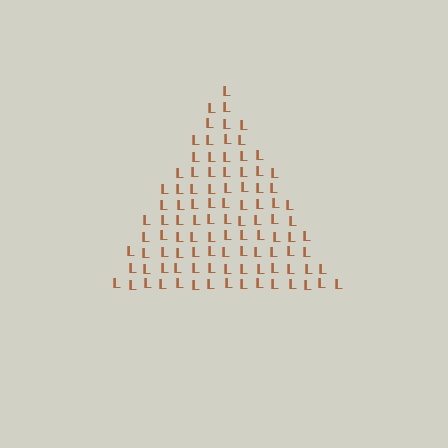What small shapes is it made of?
It is made of small letter L's.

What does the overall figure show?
The overall figure shows a triangle.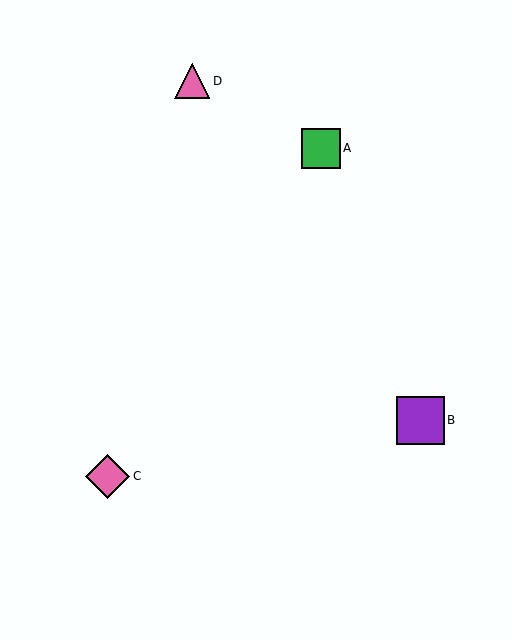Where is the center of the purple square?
The center of the purple square is at (420, 420).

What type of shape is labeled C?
Shape C is a pink diamond.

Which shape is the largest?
The purple square (labeled B) is the largest.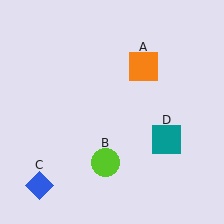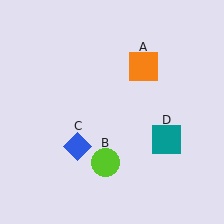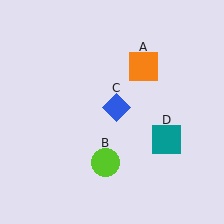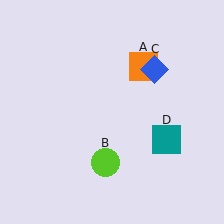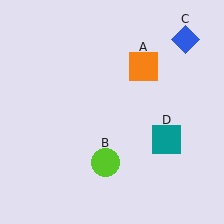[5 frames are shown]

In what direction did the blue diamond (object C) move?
The blue diamond (object C) moved up and to the right.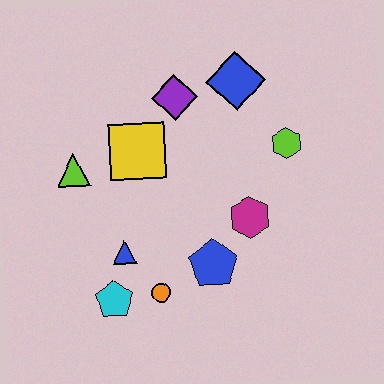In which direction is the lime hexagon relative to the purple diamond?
The lime hexagon is to the right of the purple diamond.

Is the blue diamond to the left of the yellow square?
No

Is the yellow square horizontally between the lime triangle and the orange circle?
Yes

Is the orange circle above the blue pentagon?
No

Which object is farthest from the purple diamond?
The cyan pentagon is farthest from the purple diamond.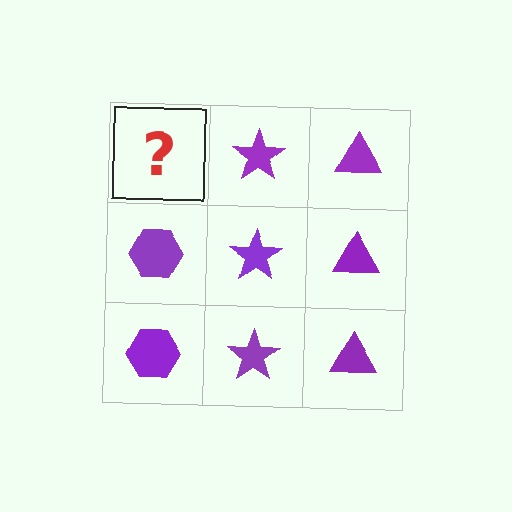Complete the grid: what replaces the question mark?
The question mark should be replaced with a purple hexagon.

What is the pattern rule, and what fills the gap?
The rule is that each column has a consistent shape. The gap should be filled with a purple hexagon.